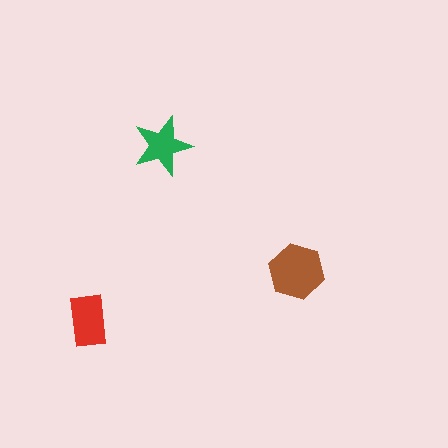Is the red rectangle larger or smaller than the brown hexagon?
Smaller.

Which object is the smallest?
The green star.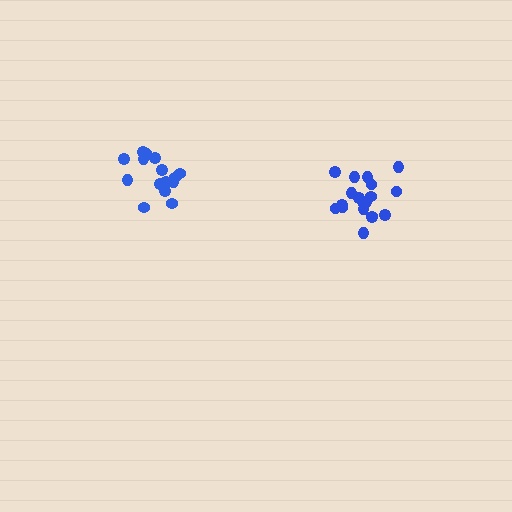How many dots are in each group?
Group 1: 19 dots, Group 2: 16 dots (35 total).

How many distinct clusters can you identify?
There are 2 distinct clusters.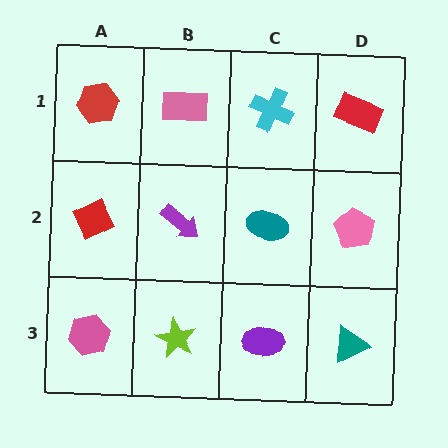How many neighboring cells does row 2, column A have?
3.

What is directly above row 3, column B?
A purple arrow.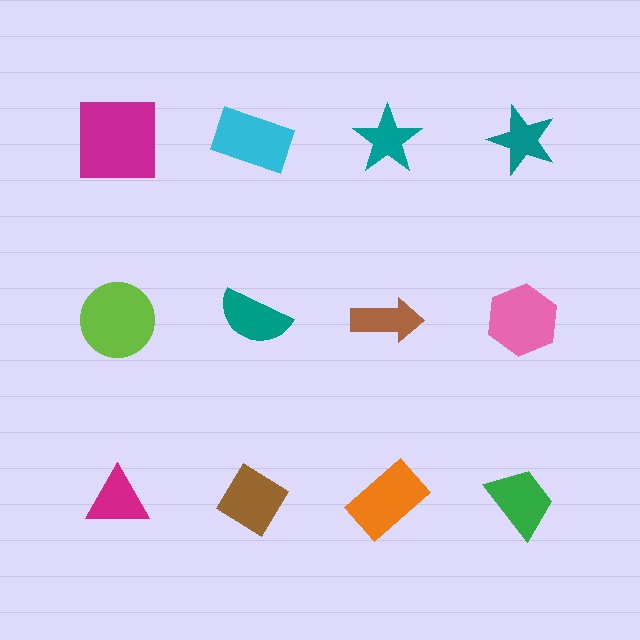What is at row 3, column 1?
A magenta triangle.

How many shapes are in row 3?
4 shapes.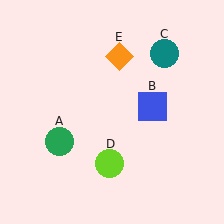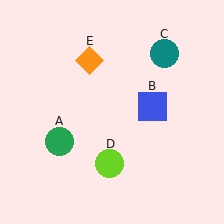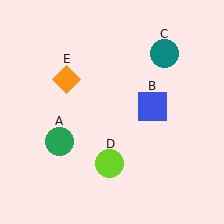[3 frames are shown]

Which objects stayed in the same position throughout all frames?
Green circle (object A) and blue square (object B) and teal circle (object C) and lime circle (object D) remained stationary.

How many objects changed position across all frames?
1 object changed position: orange diamond (object E).